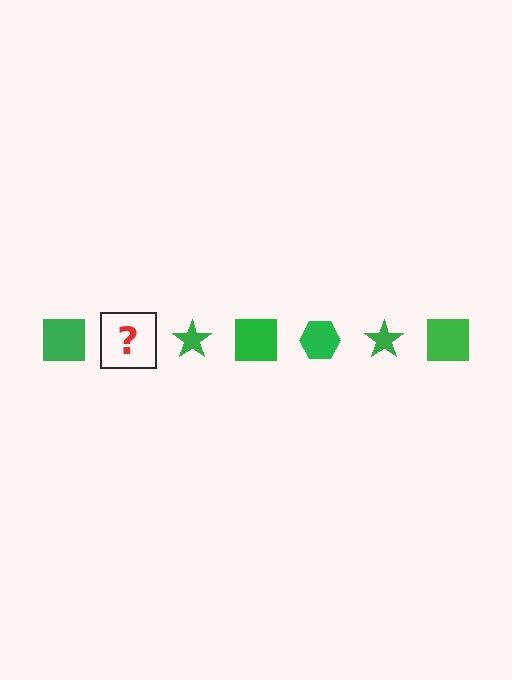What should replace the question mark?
The question mark should be replaced with a green hexagon.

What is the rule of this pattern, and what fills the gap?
The rule is that the pattern cycles through square, hexagon, star shapes in green. The gap should be filled with a green hexagon.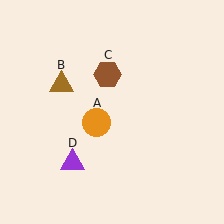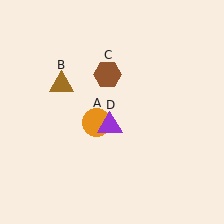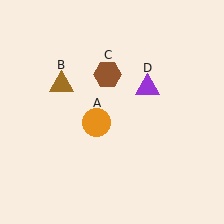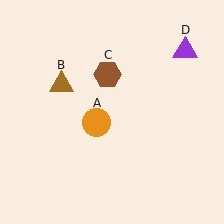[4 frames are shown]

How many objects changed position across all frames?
1 object changed position: purple triangle (object D).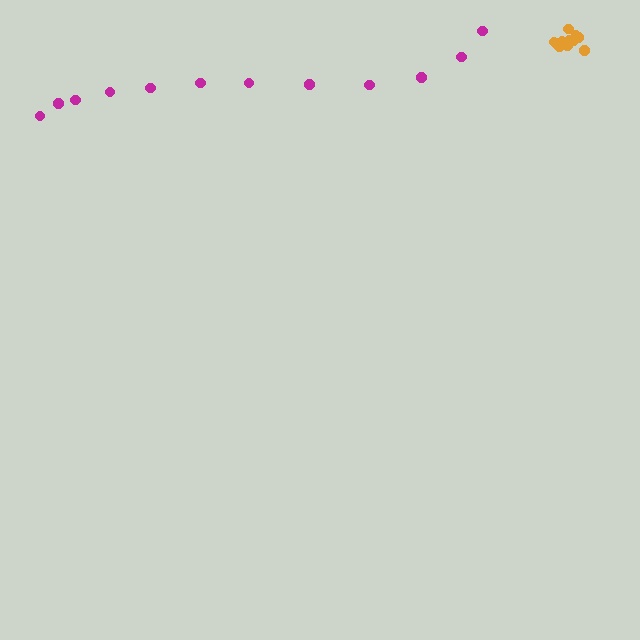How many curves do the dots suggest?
There are 2 distinct paths.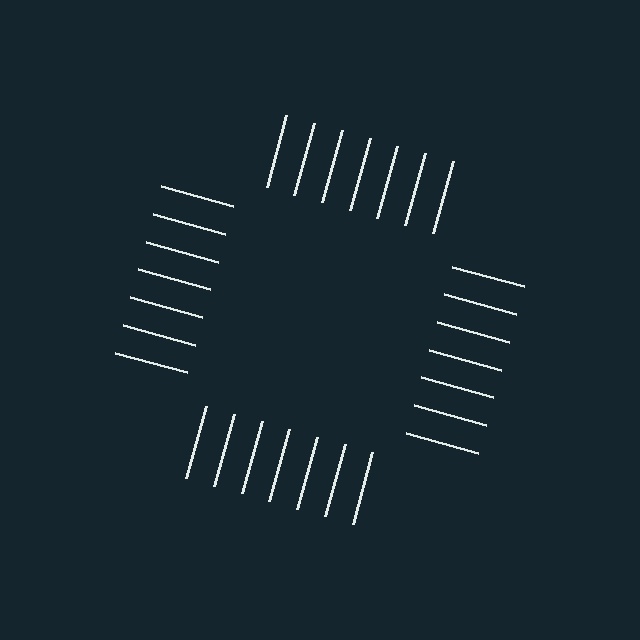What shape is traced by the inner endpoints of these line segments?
An illusory square — the line segments terminate on its edges but no continuous stroke is drawn.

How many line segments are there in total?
28 — 7 along each of the 4 edges.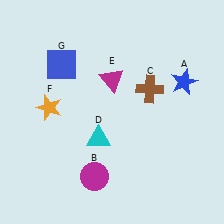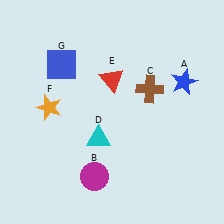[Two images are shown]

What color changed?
The triangle (E) changed from magenta in Image 1 to red in Image 2.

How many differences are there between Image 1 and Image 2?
There is 1 difference between the two images.